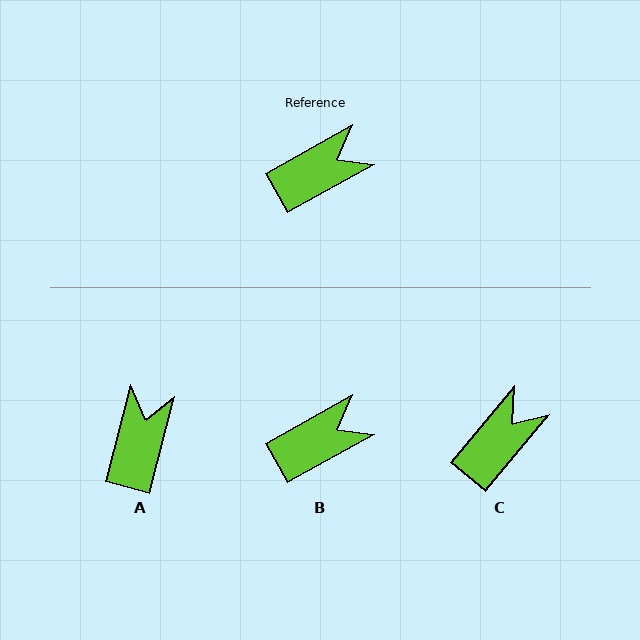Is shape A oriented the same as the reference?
No, it is off by about 46 degrees.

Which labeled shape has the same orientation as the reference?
B.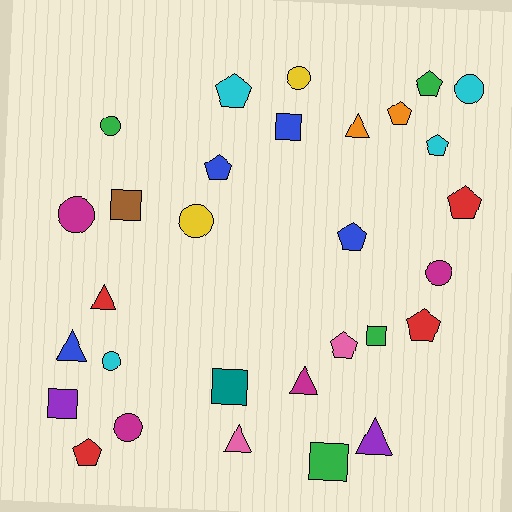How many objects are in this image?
There are 30 objects.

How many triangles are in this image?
There are 6 triangles.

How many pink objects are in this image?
There are 2 pink objects.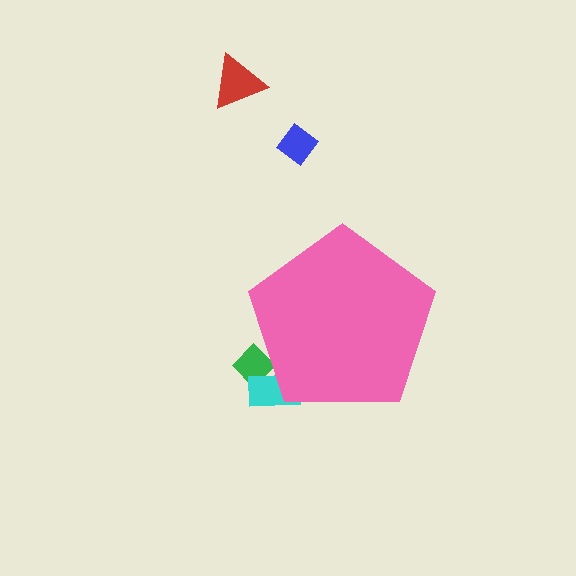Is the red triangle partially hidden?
No, the red triangle is fully visible.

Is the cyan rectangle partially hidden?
Yes, the cyan rectangle is partially hidden behind the pink pentagon.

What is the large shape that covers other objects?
A pink pentagon.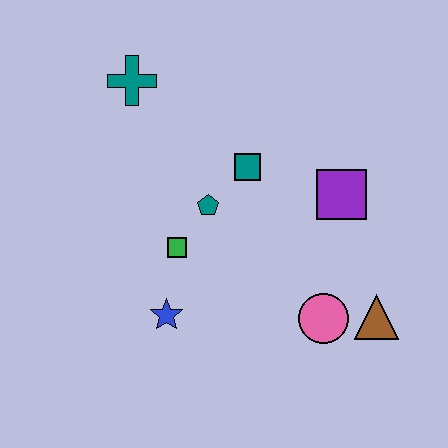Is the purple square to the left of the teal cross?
No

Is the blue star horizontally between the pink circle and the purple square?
No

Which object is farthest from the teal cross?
The brown triangle is farthest from the teal cross.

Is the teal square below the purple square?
No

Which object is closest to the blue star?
The green square is closest to the blue star.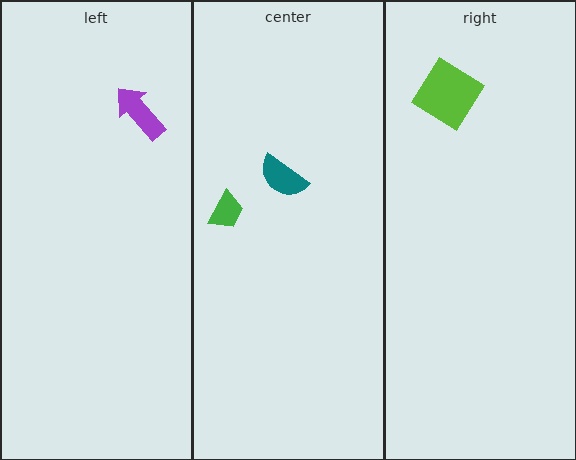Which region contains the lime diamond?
The right region.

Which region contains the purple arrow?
The left region.